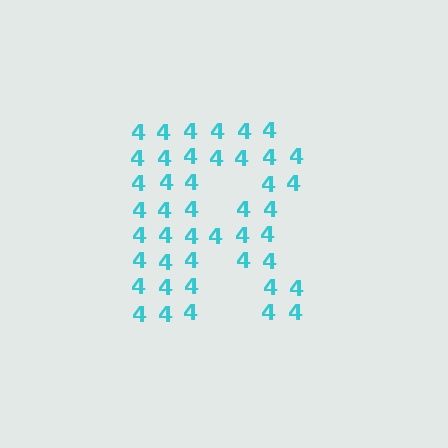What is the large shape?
The large shape is the letter R.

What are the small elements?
The small elements are digit 4's.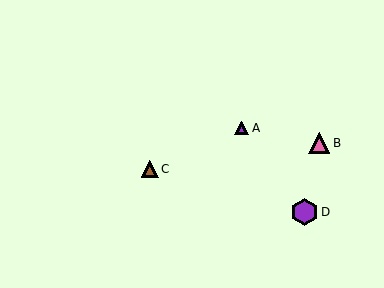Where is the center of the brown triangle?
The center of the brown triangle is at (150, 169).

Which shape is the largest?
The purple hexagon (labeled D) is the largest.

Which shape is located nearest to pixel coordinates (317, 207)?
The purple hexagon (labeled D) at (305, 212) is nearest to that location.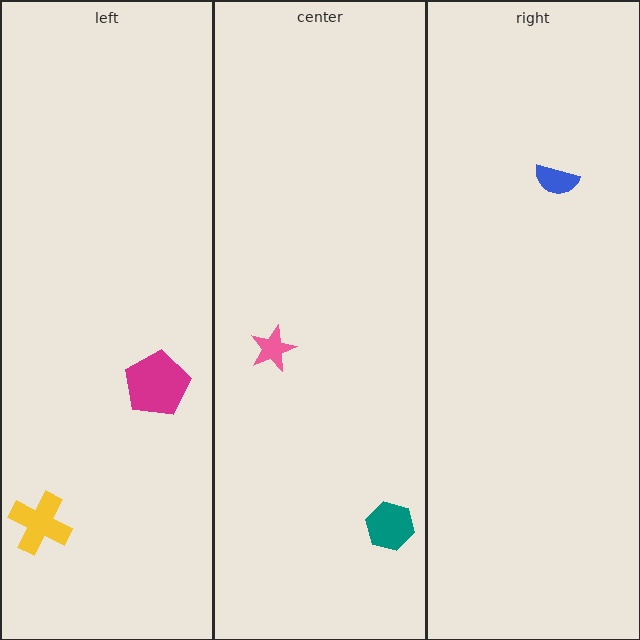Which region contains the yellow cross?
The left region.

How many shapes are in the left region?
2.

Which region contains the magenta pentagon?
The left region.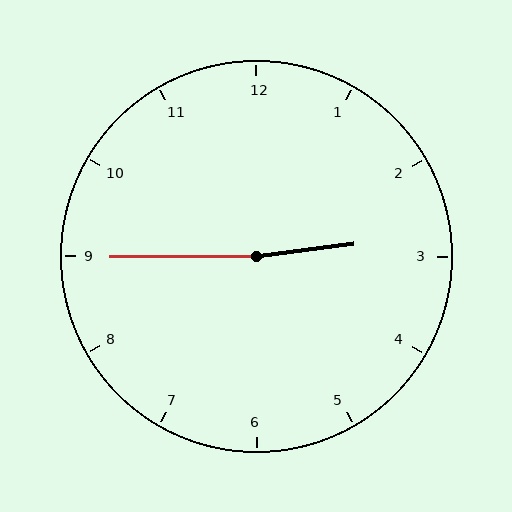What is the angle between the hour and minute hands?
Approximately 172 degrees.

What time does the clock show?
2:45.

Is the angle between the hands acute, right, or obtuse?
It is obtuse.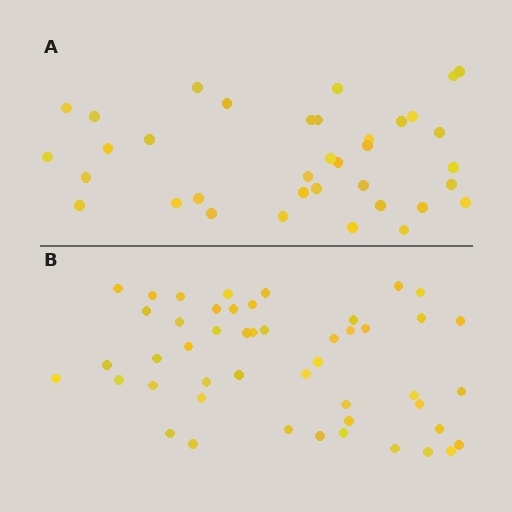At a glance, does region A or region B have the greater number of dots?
Region B (the bottom region) has more dots.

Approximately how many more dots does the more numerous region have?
Region B has roughly 12 or so more dots than region A.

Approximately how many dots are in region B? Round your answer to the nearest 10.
About 50 dots. (The exact count is 48, which rounds to 50.)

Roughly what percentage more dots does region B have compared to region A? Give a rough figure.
About 35% more.